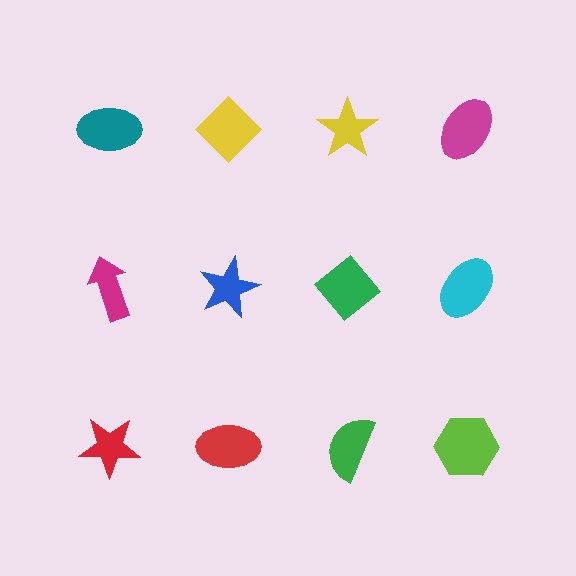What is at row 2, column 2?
A blue star.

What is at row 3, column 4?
A lime hexagon.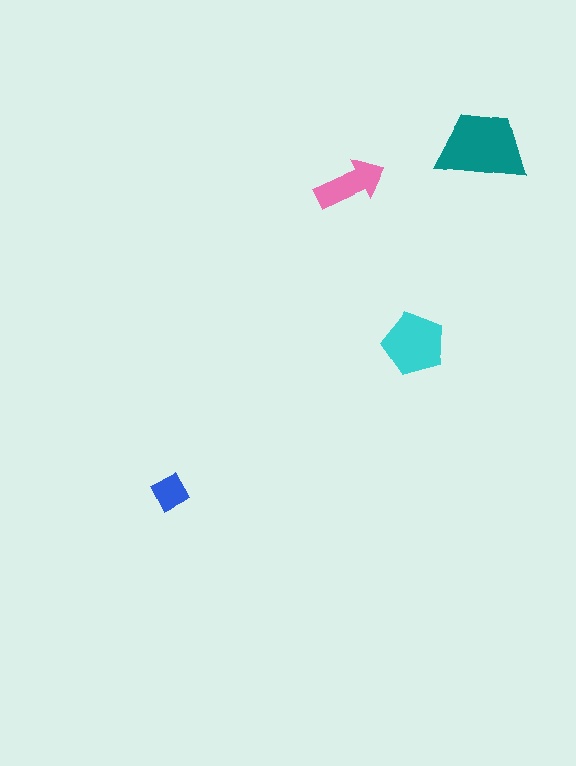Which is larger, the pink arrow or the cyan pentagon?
The cyan pentagon.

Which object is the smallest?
The blue diamond.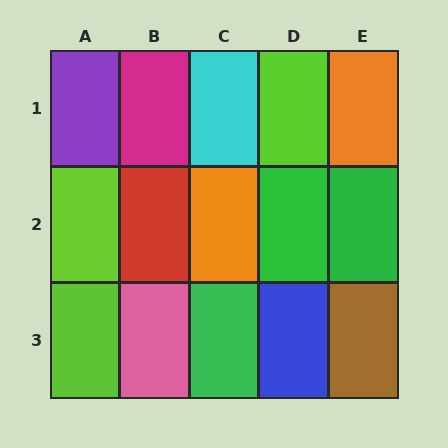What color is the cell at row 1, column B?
Magenta.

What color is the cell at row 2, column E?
Green.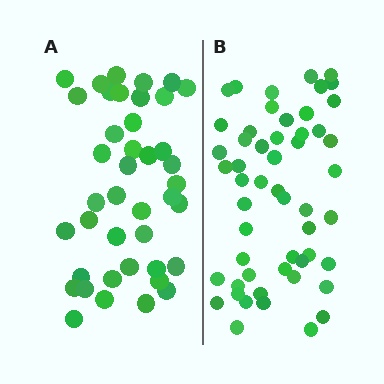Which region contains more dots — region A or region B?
Region B (the right region) has more dots.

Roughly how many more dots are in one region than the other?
Region B has roughly 12 or so more dots than region A.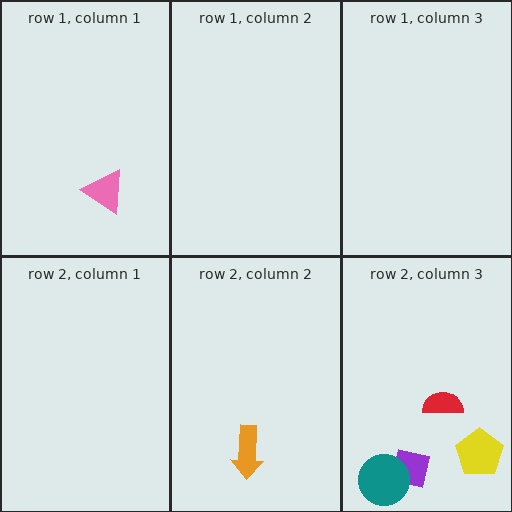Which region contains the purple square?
The row 2, column 3 region.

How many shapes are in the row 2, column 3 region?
4.